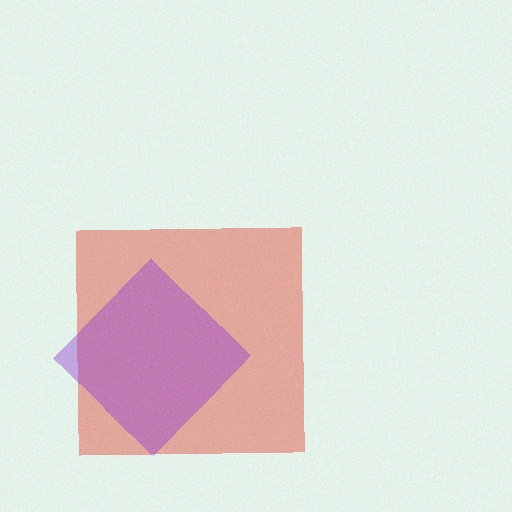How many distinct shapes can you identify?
There are 2 distinct shapes: a red square, a purple diamond.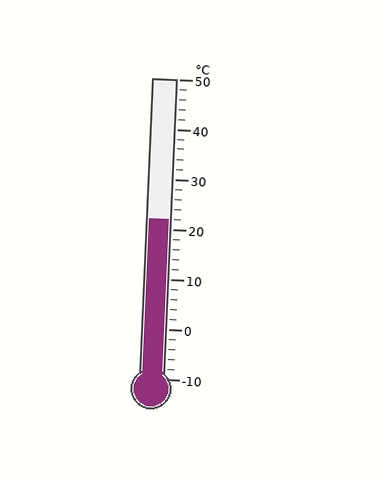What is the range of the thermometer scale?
The thermometer scale ranges from -10°C to 50°C.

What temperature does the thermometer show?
The thermometer shows approximately 22°C.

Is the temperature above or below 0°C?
The temperature is above 0°C.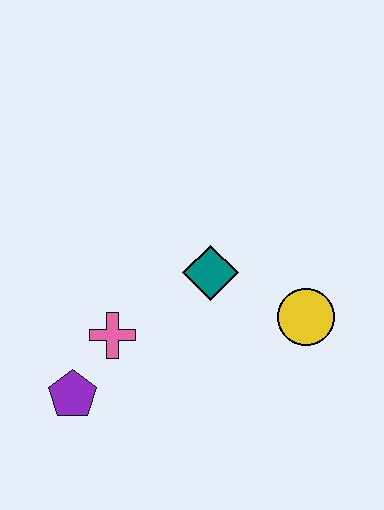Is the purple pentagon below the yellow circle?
Yes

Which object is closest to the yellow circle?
The teal diamond is closest to the yellow circle.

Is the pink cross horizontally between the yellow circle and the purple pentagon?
Yes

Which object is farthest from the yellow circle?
The purple pentagon is farthest from the yellow circle.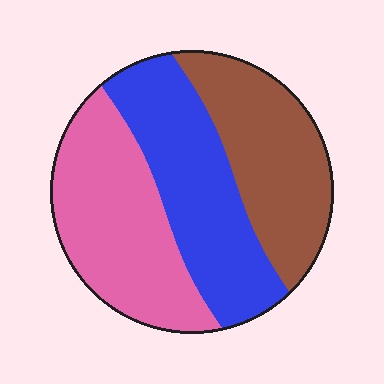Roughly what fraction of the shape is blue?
Blue covers 34% of the shape.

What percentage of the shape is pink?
Pink covers 35% of the shape.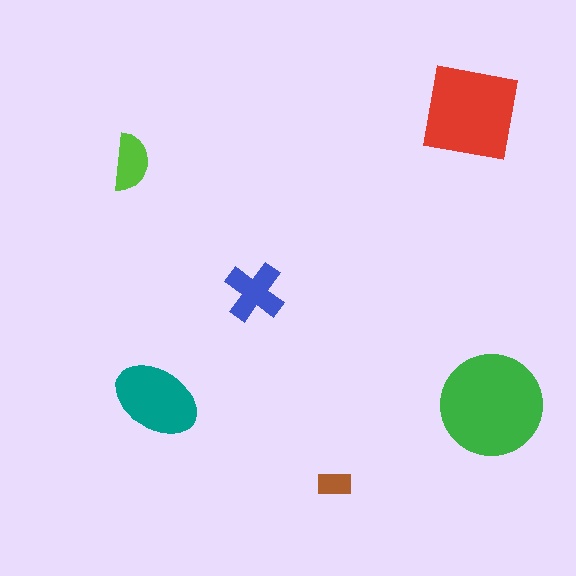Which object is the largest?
The green circle.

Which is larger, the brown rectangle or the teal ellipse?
The teal ellipse.